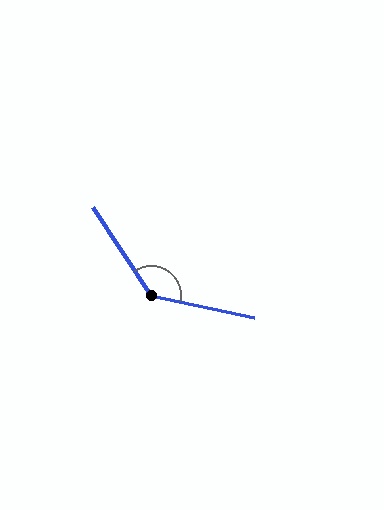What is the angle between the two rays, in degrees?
Approximately 136 degrees.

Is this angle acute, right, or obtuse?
It is obtuse.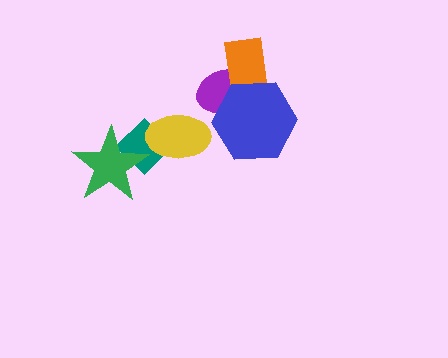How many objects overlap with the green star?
1 object overlaps with the green star.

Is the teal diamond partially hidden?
Yes, it is partially covered by another shape.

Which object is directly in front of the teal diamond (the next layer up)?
The green star is directly in front of the teal diamond.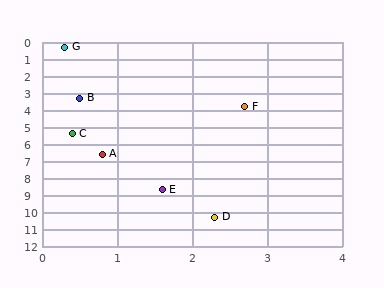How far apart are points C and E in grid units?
Points C and E are about 3.5 grid units apart.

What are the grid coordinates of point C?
Point C is at approximately (0.4, 5.4).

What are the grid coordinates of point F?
Point F is at approximately (2.7, 3.8).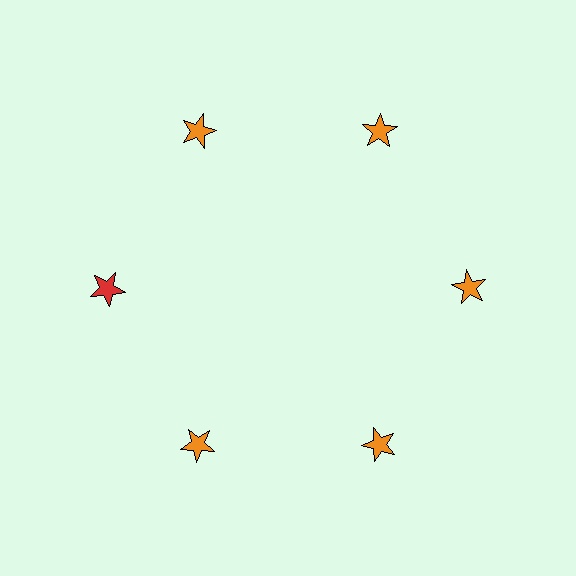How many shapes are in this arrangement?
There are 6 shapes arranged in a ring pattern.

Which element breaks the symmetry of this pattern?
The red star at roughly the 9 o'clock position breaks the symmetry. All other shapes are orange stars.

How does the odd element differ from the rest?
It has a different color: red instead of orange.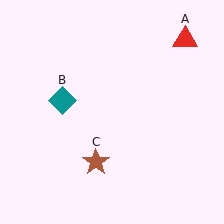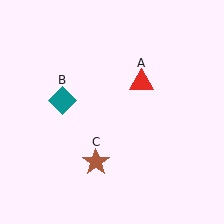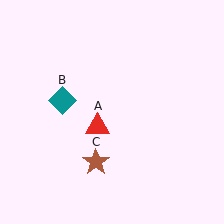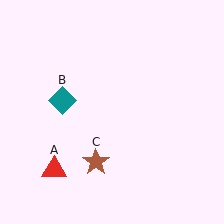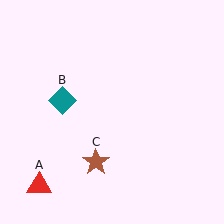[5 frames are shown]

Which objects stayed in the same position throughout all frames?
Teal diamond (object B) and brown star (object C) remained stationary.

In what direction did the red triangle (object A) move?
The red triangle (object A) moved down and to the left.